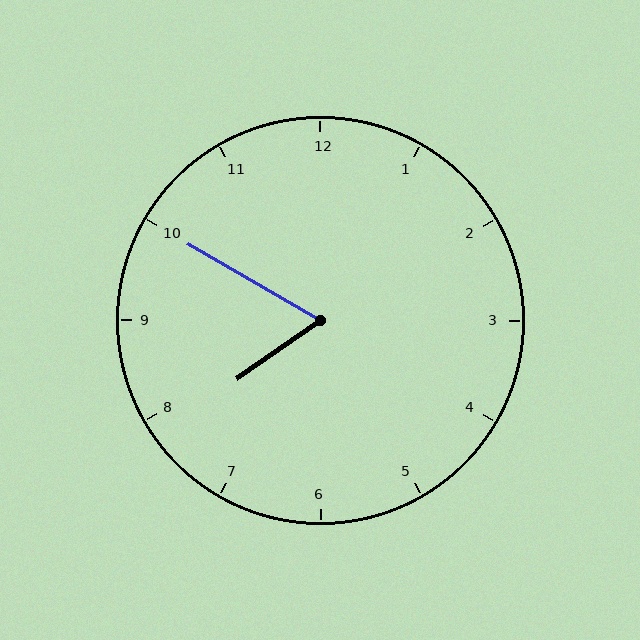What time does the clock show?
7:50.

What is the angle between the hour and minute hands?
Approximately 65 degrees.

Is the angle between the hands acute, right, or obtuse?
It is acute.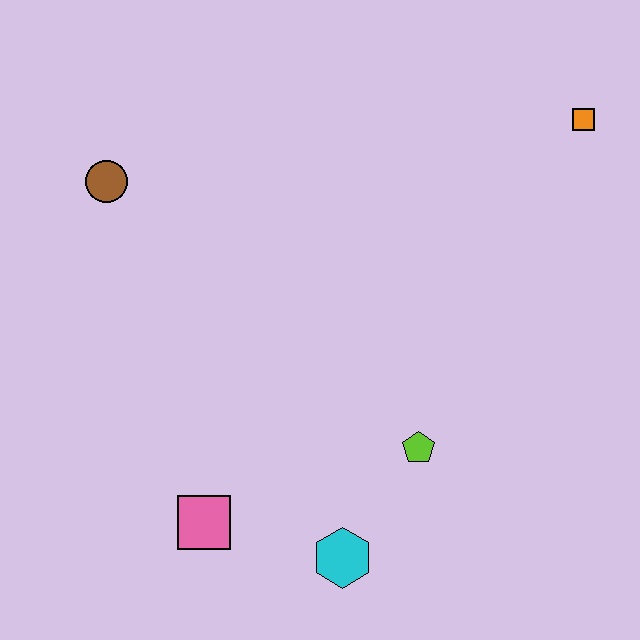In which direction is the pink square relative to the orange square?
The pink square is below the orange square.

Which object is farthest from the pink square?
The orange square is farthest from the pink square.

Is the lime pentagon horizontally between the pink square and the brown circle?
No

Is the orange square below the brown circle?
No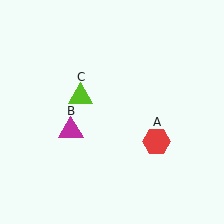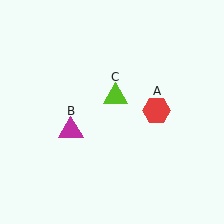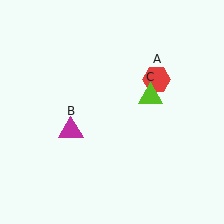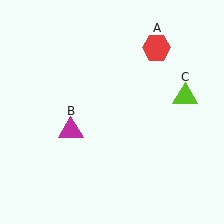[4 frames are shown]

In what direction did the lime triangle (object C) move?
The lime triangle (object C) moved right.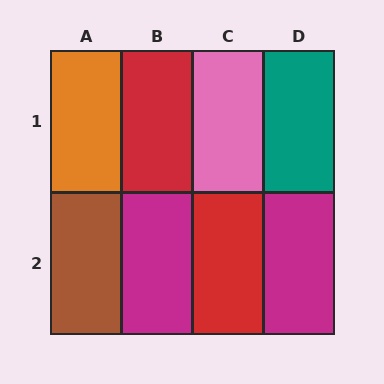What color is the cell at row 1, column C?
Pink.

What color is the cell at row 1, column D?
Teal.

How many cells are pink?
1 cell is pink.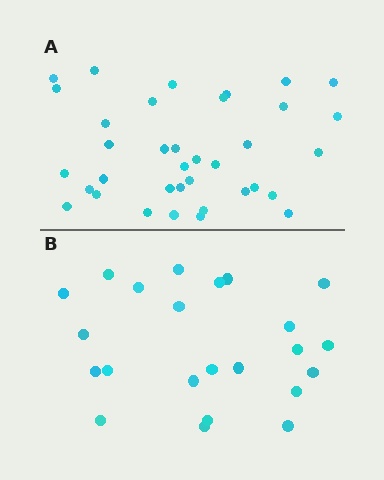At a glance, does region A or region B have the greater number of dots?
Region A (the top region) has more dots.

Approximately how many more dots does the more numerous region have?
Region A has approximately 15 more dots than region B.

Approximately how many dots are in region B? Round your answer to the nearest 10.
About 20 dots. (The exact count is 23, which rounds to 20.)